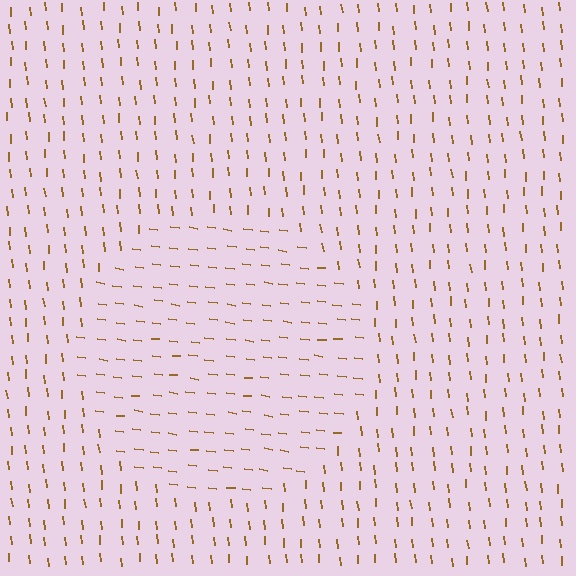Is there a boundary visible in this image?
Yes, there is a texture boundary formed by a change in line orientation.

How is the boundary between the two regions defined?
The boundary is defined purely by a change in line orientation (approximately 77 degrees difference). All lines are the same color and thickness.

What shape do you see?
I see a circle.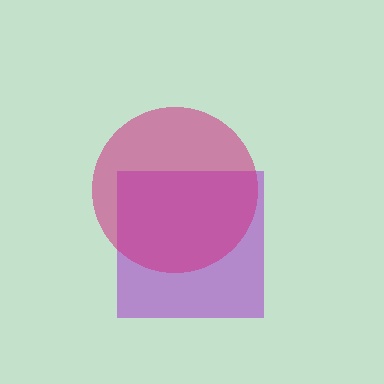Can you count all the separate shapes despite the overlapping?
Yes, there are 2 separate shapes.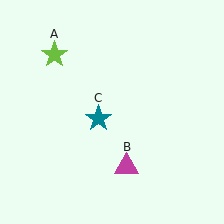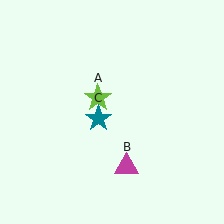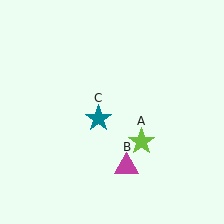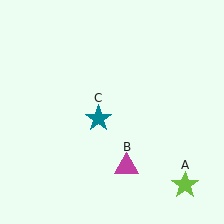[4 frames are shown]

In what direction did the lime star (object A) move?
The lime star (object A) moved down and to the right.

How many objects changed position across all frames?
1 object changed position: lime star (object A).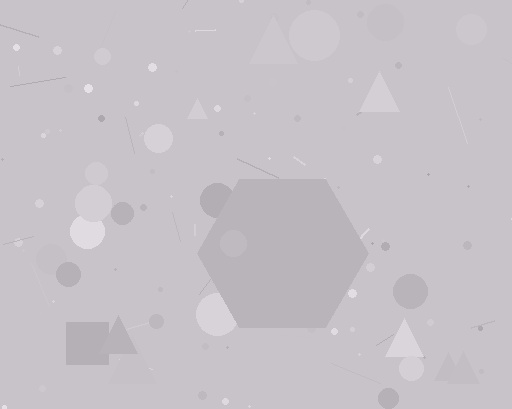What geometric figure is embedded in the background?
A hexagon is embedded in the background.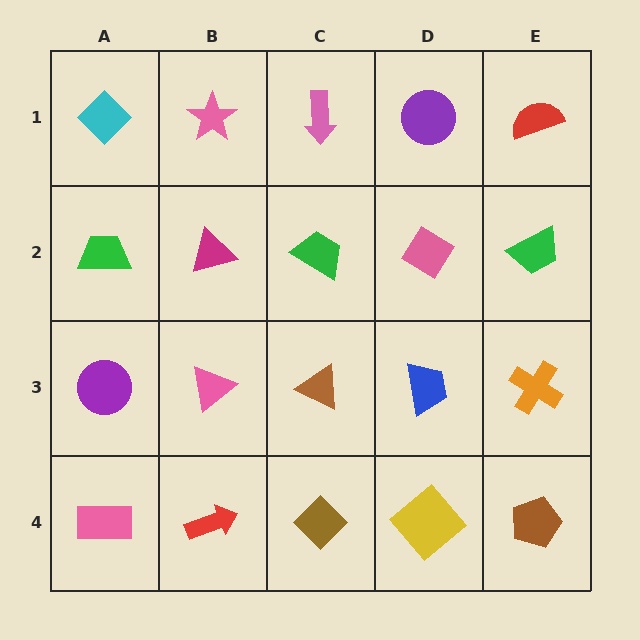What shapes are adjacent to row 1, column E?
A green trapezoid (row 2, column E), a purple circle (row 1, column D).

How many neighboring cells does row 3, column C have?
4.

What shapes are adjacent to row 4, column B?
A pink triangle (row 3, column B), a pink rectangle (row 4, column A), a brown diamond (row 4, column C).